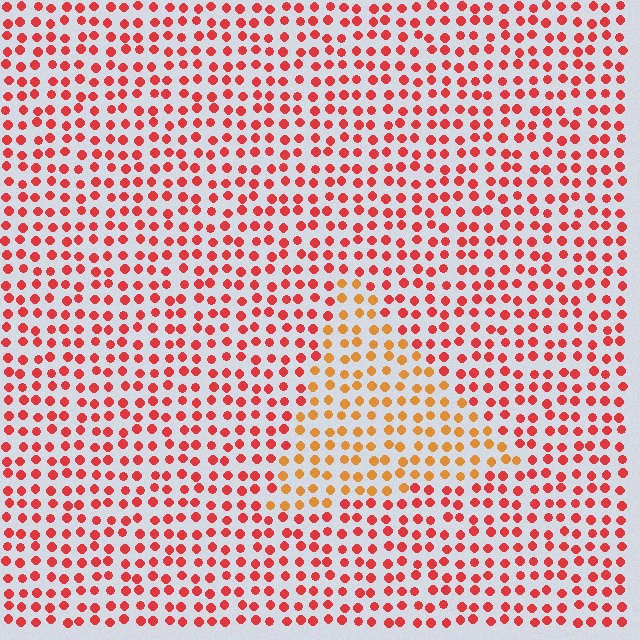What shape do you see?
I see a triangle.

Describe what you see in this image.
The image is filled with small red elements in a uniform arrangement. A triangle-shaped region is visible where the elements are tinted to a slightly different hue, forming a subtle color boundary.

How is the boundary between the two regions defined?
The boundary is defined purely by a slight shift in hue (about 34 degrees). Spacing, size, and orientation are identical on both sides.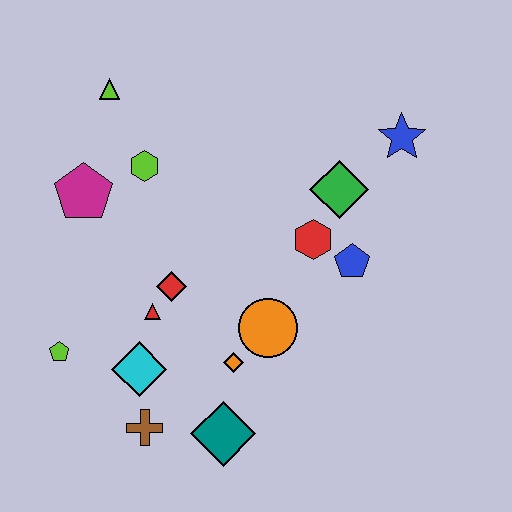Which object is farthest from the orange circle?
The lime triangle is farthest from the orange circle.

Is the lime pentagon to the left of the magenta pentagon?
Yes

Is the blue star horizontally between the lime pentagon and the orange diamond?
No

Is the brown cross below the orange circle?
Yes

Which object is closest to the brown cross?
The cyan diamond is closest to the brown cross.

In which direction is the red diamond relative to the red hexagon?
The red diamond is to the left of the red hexagon.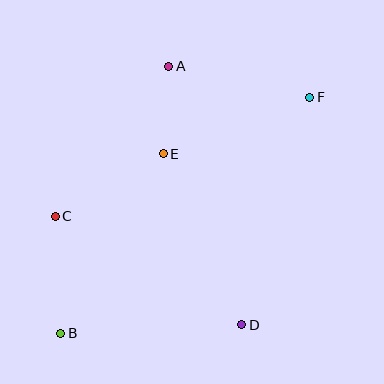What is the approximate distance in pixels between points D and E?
The distance between D and E is approximately 188 pixels.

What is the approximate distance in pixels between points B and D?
The distance between B and D is approximately 182 pixels.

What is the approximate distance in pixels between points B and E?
The distance between B and E is approximately 206 pixels.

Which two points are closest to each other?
Points A and E are closest to each other.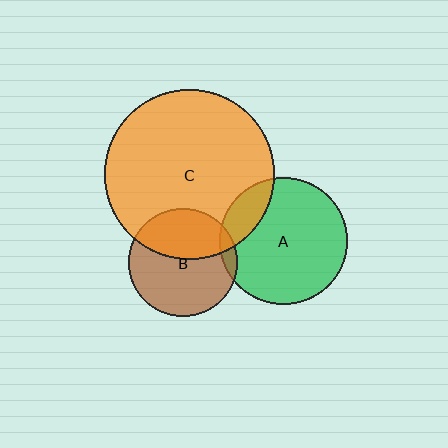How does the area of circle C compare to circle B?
Approximately 2.5 times.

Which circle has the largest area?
Circle C (orange).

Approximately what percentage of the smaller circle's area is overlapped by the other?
Approximately 15%.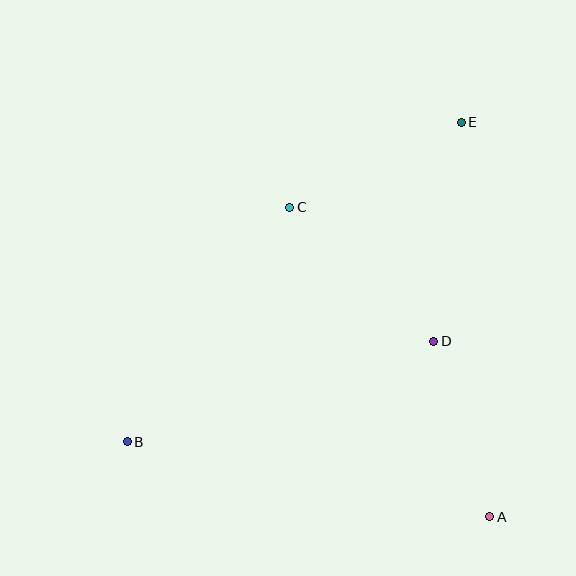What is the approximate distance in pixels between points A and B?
The distance between A and B is approximately 370 pixels.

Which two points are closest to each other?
Points A and D are closest to each other.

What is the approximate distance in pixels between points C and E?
The distance between C and E is approximately 191 pixels.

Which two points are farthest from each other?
Points B and E are farthest from each other.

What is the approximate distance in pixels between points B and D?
The distance between B and D is approximately 323 pixels.